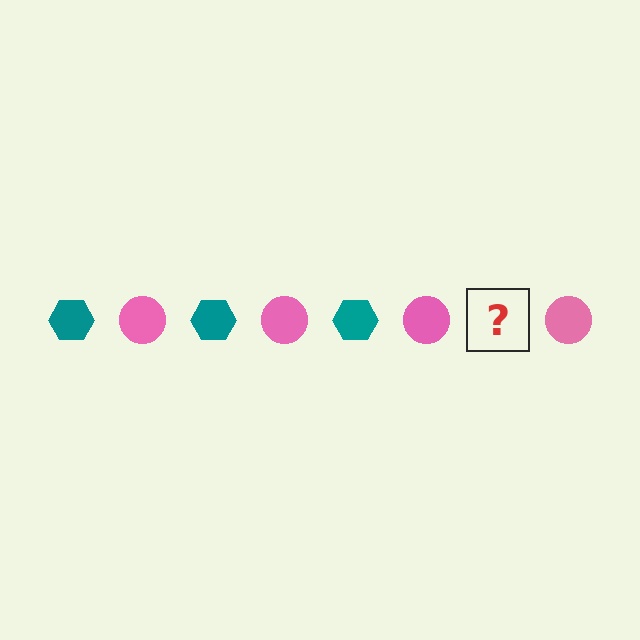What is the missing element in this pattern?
The missing element is a teal hexagon.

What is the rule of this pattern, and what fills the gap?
The rule is that the pattern alternates between teal hexagon and pink circle. The gap should be filled with a teal hexagon.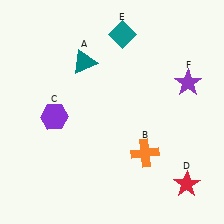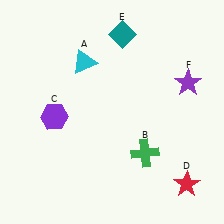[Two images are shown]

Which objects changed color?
A changed from teal to cyan. B changed from orange to green.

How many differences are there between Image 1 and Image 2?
There are 2 differences between the two images.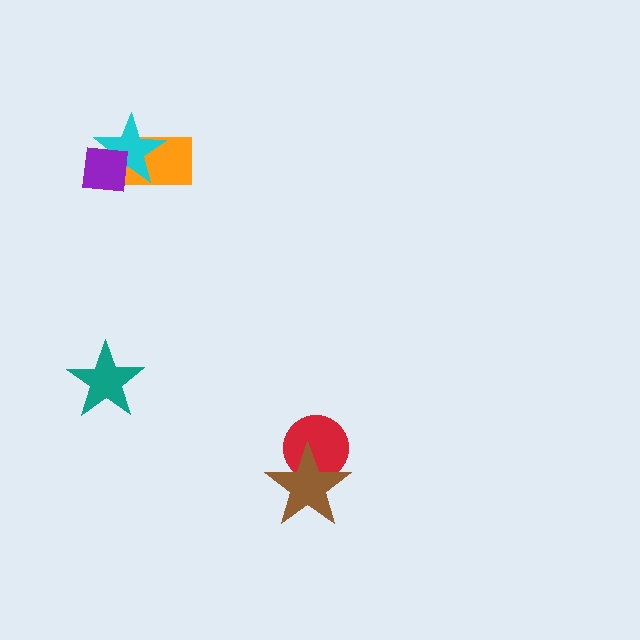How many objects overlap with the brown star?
1 object overlaps with the brown star.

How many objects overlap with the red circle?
1 object overlaps with the red circle.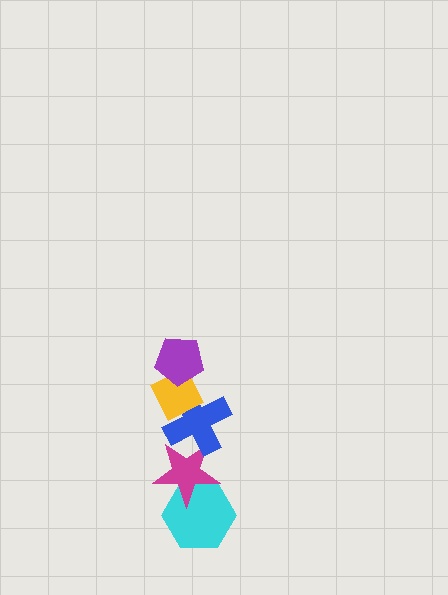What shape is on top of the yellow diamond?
The purple pentagon is on top of the yellow diamond.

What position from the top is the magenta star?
The magenta star is 4th from the top.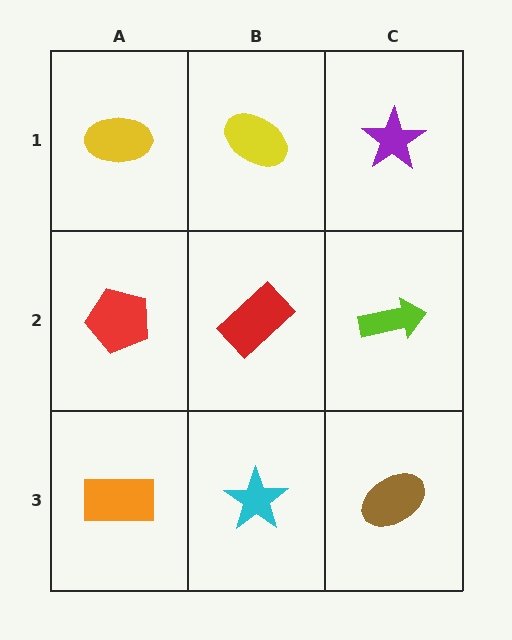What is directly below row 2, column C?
A brown ellipse.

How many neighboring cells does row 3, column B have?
3.